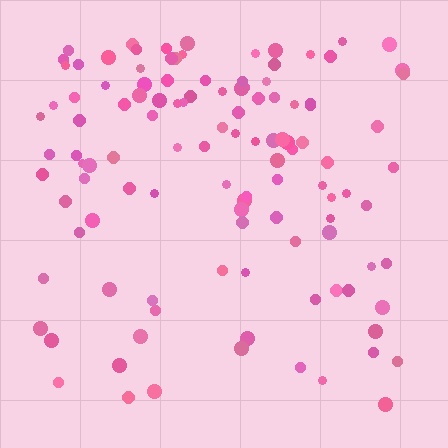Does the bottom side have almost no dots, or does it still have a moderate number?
Still a moderate number, just noticeably fewer than the top.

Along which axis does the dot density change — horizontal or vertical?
Vertical.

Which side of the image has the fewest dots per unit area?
The bottom.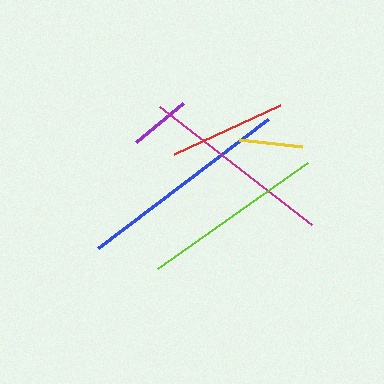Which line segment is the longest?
The blue line is the longest at approximately 213 pixels.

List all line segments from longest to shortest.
From longest to shortest: blue, magenta, lime, red, yellow, purple.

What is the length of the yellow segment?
The yellow segment is approximately 63 pixels long.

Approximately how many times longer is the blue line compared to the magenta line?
The blue line is approximately 1.1 times the length of the magenta line.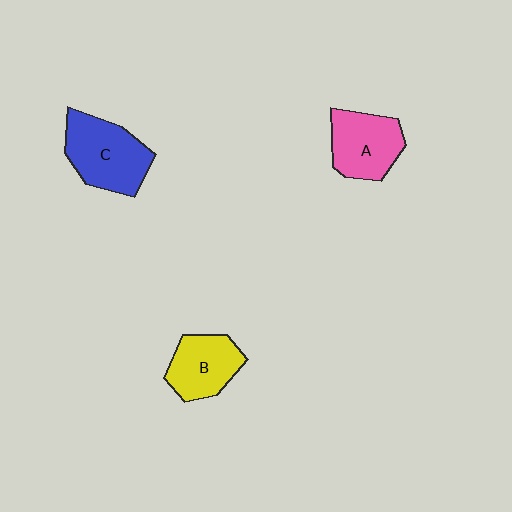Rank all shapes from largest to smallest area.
From largest to smallest: C (blue), A (pink), B (yellow).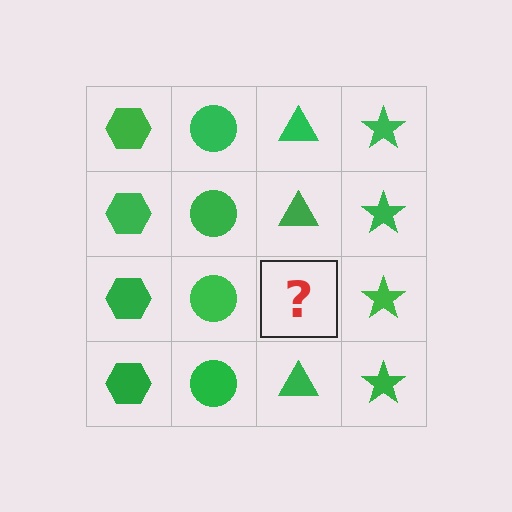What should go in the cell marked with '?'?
The missing cell should contain a green triangle.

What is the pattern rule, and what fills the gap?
The rule is that each column has a consistent shape. The gap should be filled with a green triangle.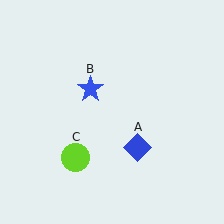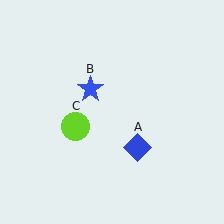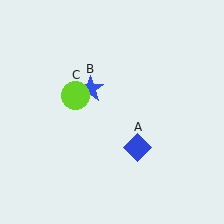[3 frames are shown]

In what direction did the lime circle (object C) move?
The lime circle (object C) moved up.